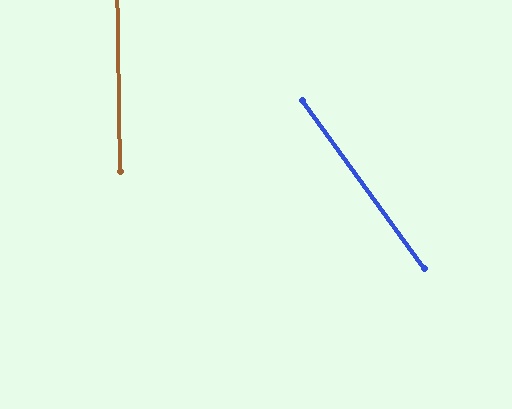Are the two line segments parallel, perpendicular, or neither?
Neither parallel nor perpendicular — they differ by about 35°.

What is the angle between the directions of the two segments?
Approximately 35 degrees.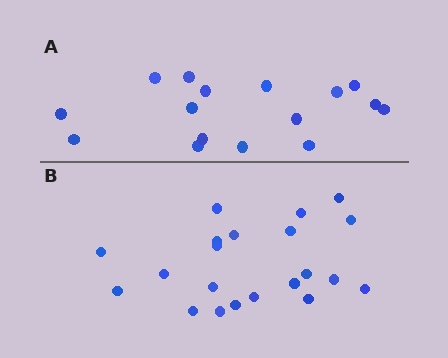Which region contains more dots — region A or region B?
Region B (the bottom region) has more dots.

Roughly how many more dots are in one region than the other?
Region B has about 5 more dots than region A.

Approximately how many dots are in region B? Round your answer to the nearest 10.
About 20 dots. (The exact count is 21, which rounds to 20.)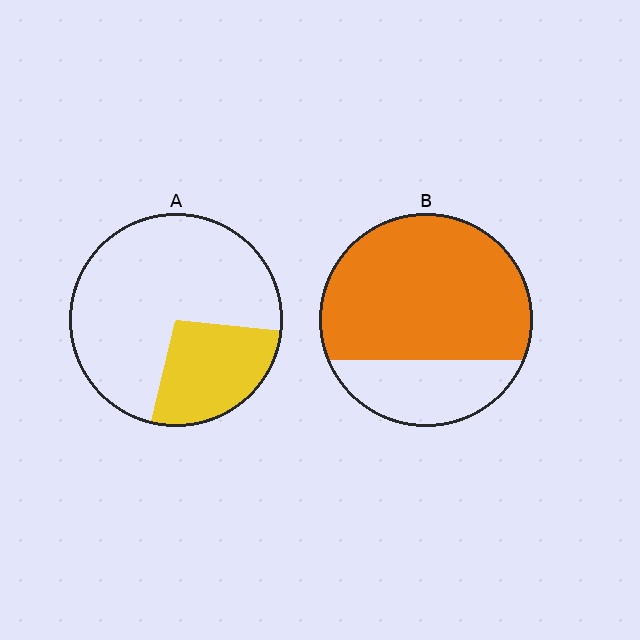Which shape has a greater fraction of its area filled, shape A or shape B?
Shape B.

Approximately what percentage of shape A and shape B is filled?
A is approximately 25% and B is approximately 75%.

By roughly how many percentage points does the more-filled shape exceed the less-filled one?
By roughly 45 percentage points (B over A).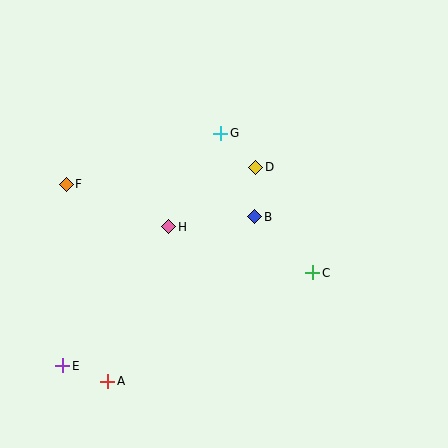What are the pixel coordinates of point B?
Point B is at (255, 217).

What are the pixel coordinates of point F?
Point F is at (66, 184).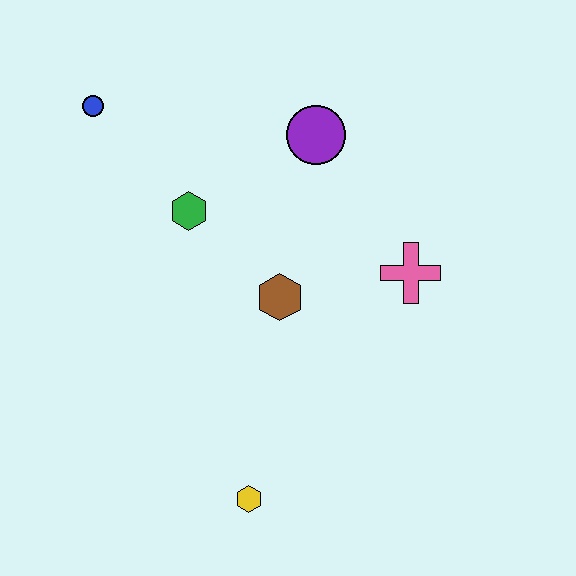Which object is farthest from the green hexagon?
The yellow hexagon is farthest from the green hexagon.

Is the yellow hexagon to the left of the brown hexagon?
Yes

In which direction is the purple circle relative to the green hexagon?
The purple circle is to the right of the green hexagon.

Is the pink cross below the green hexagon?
Yes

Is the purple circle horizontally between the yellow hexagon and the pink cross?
Yes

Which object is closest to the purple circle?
The green hexagon is closest to the purple circle.